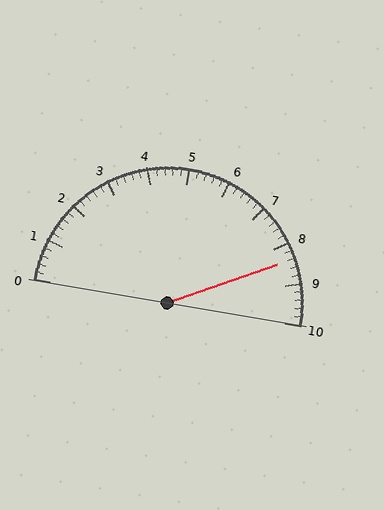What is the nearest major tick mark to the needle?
The nearest major tick mark is 8.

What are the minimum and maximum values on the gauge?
The gauge ranges from 0 to 10.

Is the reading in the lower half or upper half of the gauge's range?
The reading is in the upper half of the range (0 to 10).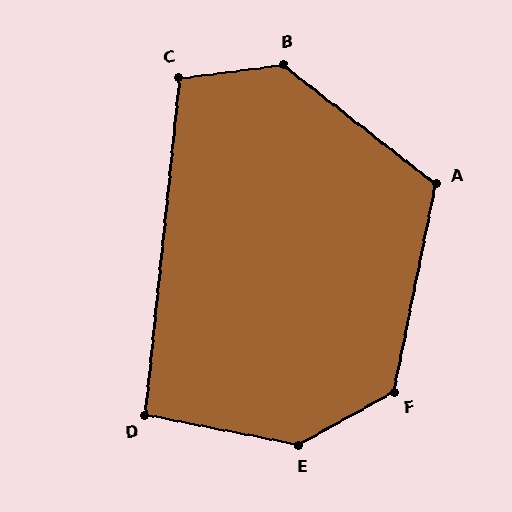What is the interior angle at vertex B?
Approximately 134 degrees (obtuse).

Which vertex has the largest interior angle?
E, at approximately 140 degrees.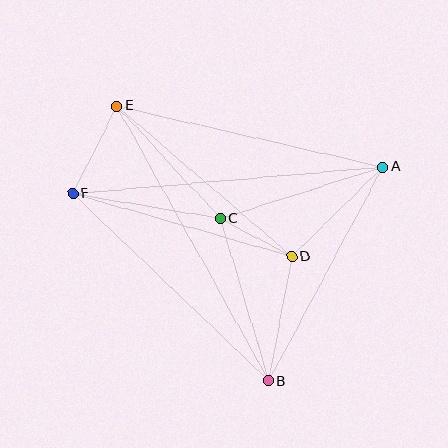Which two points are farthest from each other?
Points B and E are farthest from each other.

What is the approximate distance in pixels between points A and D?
The distance between A and D is approximately 128 pixels.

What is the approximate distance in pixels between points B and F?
The distance between B and F is approximately 271 pixels.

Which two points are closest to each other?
Points C and D are closest to each other.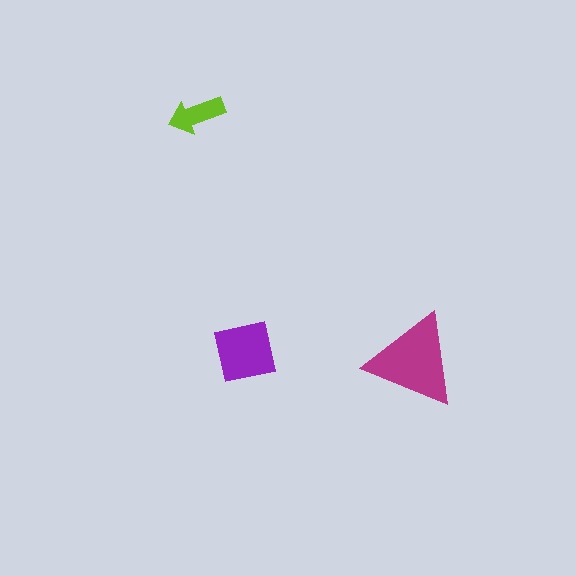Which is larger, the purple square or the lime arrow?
The purple square.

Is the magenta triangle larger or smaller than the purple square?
Larger.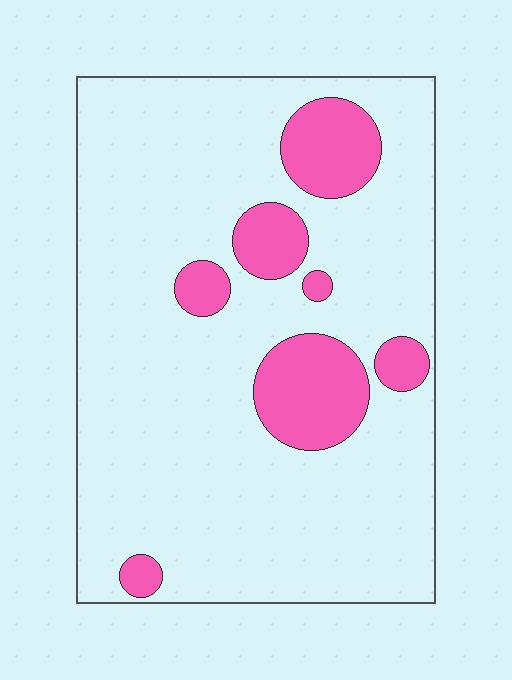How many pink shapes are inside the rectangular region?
7.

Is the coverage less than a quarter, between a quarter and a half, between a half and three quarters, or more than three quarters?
Less than a quarter.